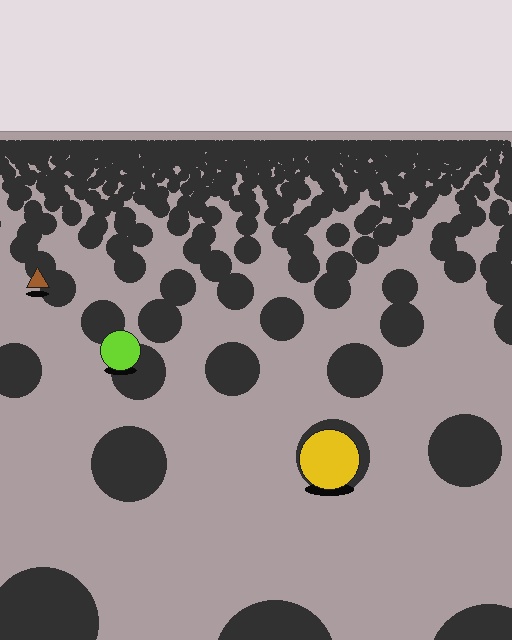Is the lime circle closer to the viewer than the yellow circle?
No. The yellow circle is closer — you can tell from the texture gradient: the ground texture is coarser near it.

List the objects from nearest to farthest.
From nearest to farthest: the yellow circle, the lime circle, the brown triangle.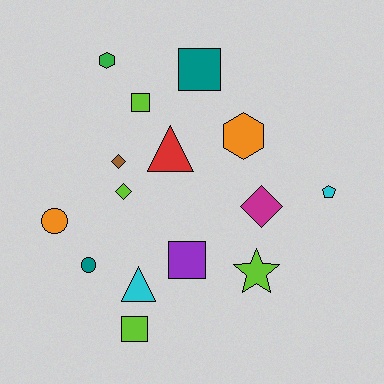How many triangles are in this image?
There are 2 triangles.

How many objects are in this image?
There are 15 objects.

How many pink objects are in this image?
There are no pink objects.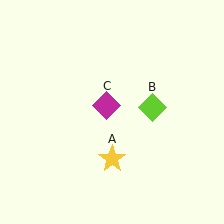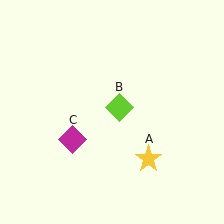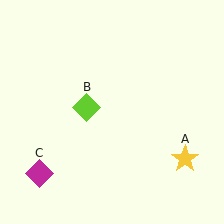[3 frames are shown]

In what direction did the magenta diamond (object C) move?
The magenta diamond (object C) moved down and to the left.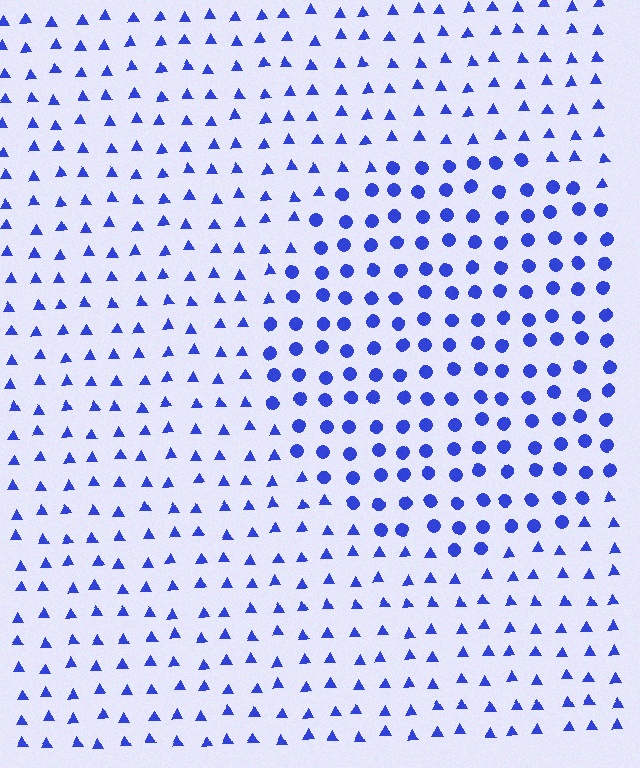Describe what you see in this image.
The image is filled with small blue elements arranged in a uniform grid. A circle-shaped region contains circles, while the surrounding area contains triangles. The boundary is defined purely by the change in element shape.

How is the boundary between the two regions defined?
The boundary is defined by a change in element shape: circles inside vs. triangles outside. All elements share the same color and spacing.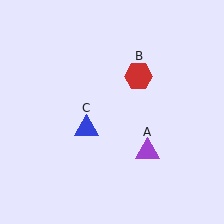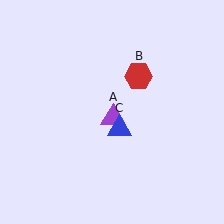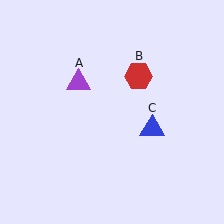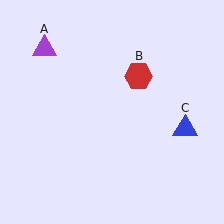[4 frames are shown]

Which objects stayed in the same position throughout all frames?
Red hexagon (object B) remained stationary.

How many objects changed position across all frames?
2 objects changed position: purple triangle (object A), blue triangle (object C).